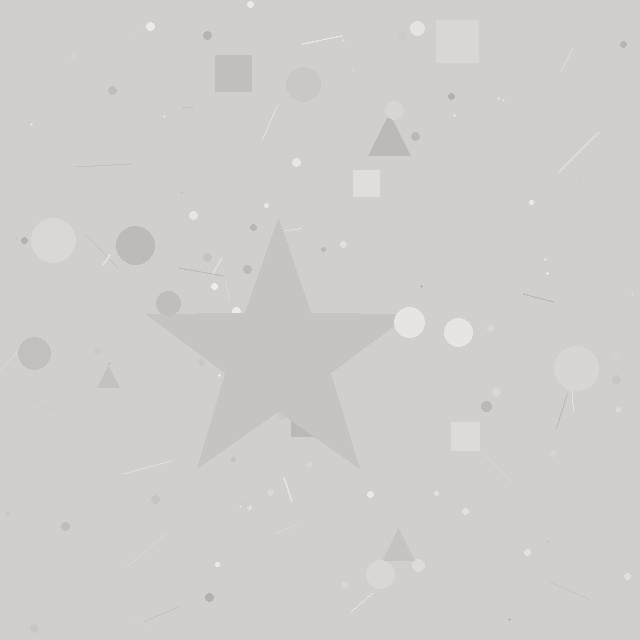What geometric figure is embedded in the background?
A star is embedded in the background.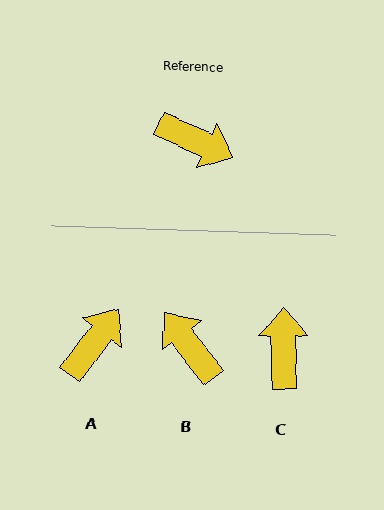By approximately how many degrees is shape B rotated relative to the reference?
Approximately 152 degrees counter-clockwise.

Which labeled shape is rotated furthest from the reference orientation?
B, about 152 degrees away.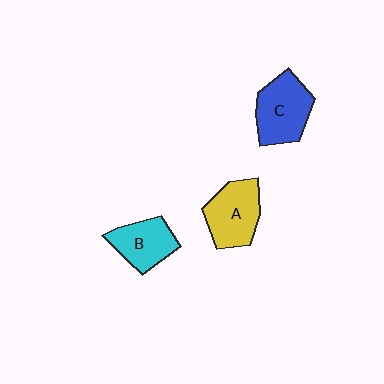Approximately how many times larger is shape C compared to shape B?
Approximately 1.3 times.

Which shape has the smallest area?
Shape B (cyan).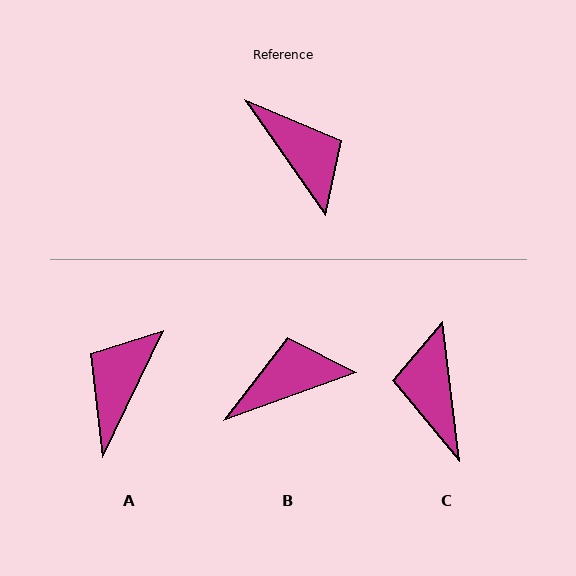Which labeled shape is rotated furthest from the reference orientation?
C, about 152 degrees away.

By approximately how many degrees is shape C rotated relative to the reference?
Approximately 152 degrees counter-clockwise.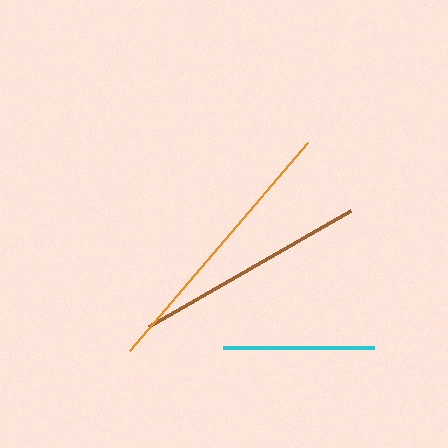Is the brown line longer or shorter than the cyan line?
The brown line is longer than the cyan line.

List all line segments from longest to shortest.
From longest to shortest: orange, brown, cyan.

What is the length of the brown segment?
The brown segment is approximately 234 pixels long.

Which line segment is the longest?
The orange line is the longest at approximately 274 pixels.